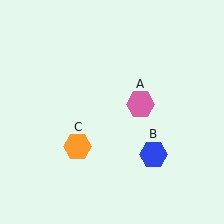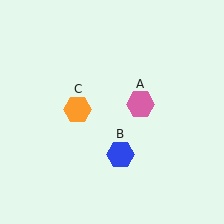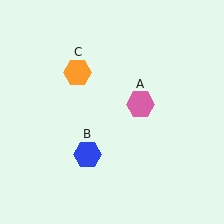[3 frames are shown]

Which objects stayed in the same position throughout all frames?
Pink hexagon (object A) remained stationary.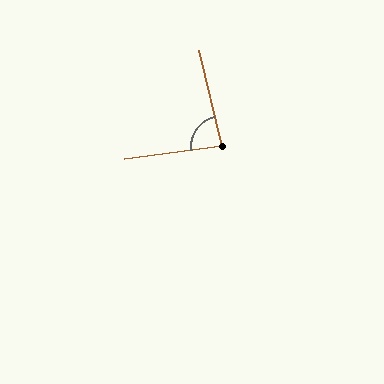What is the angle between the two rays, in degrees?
Approximately 84 degrees.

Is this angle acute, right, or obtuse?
It is acute.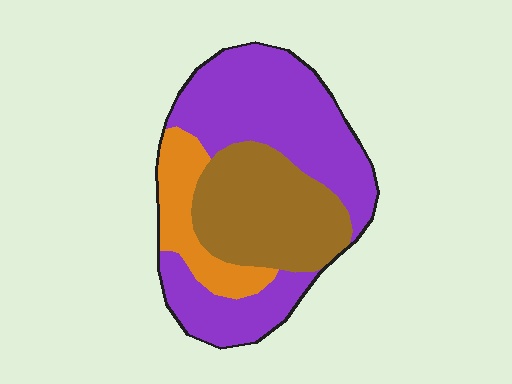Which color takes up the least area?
Orange, at roughly 15%.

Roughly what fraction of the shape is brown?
Brown covers 32% of the shape.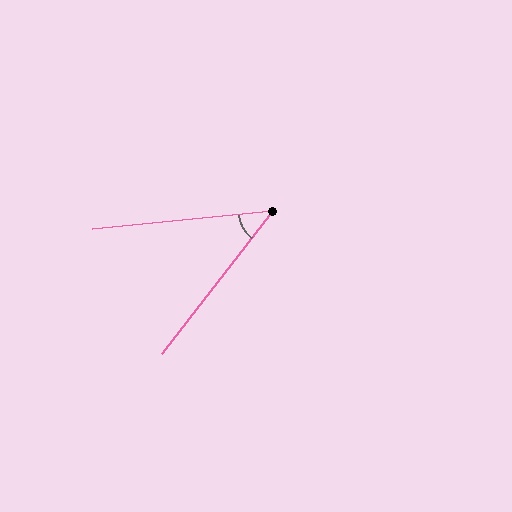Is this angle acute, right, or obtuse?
It is acute.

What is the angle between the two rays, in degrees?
Approximately 47 degrees.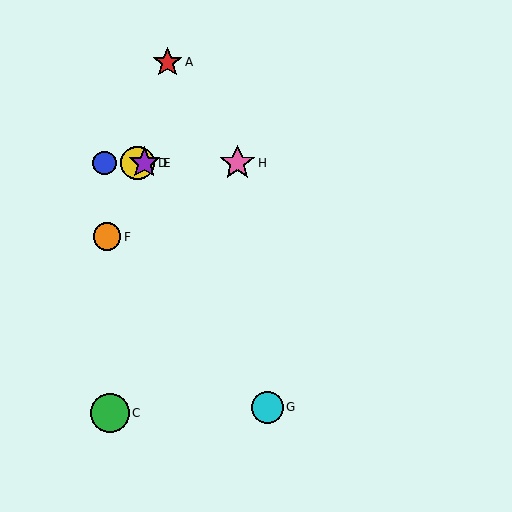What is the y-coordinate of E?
Object E is at y≈163.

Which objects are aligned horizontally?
Objects B, D, E, H are aligned horizontally.